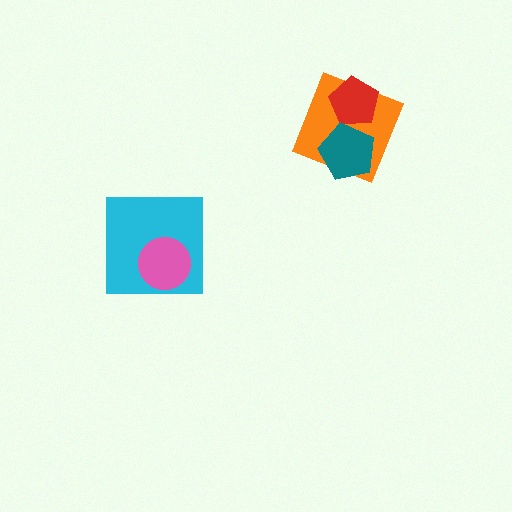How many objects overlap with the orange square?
2 objects overlap with the orange square.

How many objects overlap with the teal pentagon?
2 objects overlap with the teal pentagon.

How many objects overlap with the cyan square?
1 object overlaps with the cyan square.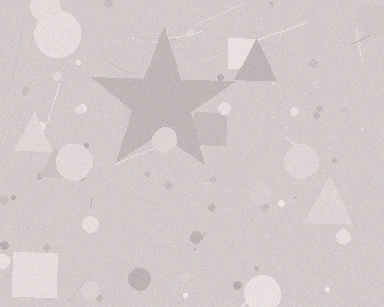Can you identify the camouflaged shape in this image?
The camouflaged shape is a star.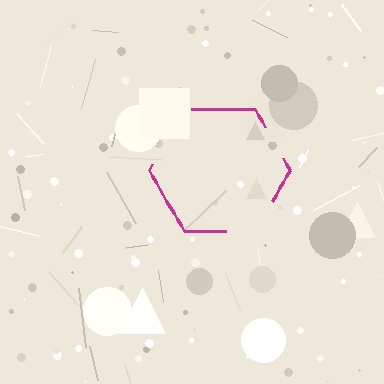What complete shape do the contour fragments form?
The contour fragments form a hexagon.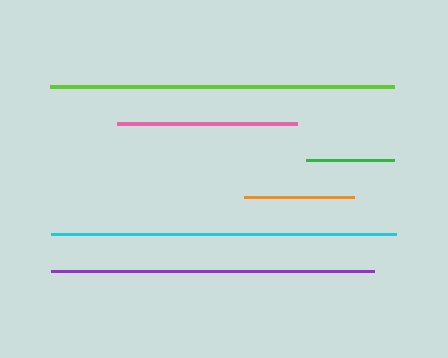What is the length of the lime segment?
The lime segment is approximately 345 pixels long.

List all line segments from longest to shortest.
From longest to shortest: cyan, lime, purple, pink, orange, green.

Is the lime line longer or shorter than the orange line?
The lime line is longer than the orange line.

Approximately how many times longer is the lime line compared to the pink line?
The lime line is approximately 1.9 times the length of the pink line.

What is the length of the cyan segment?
The cyan segment is approximately 345 pixels long.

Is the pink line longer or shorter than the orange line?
The pink line is longer than the orange line.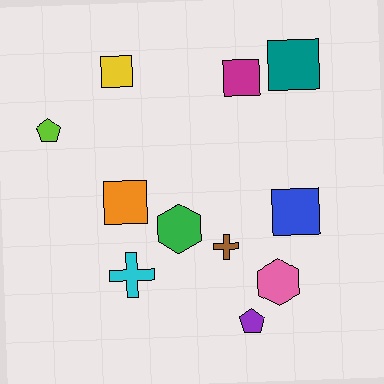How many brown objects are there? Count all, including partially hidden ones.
There is 1 brown object.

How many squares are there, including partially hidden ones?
There are 5 squares.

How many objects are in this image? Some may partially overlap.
There are 11 objects.